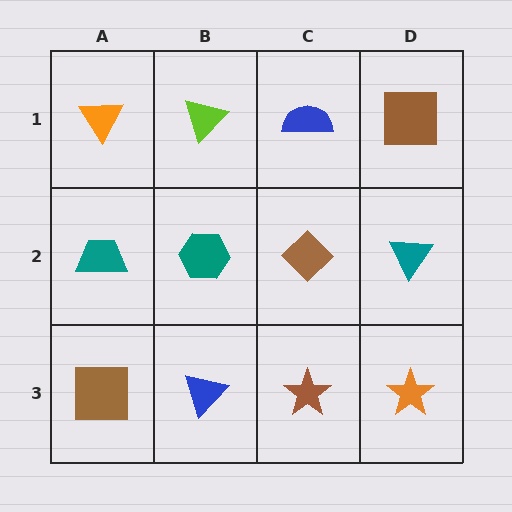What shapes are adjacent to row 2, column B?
A lime triangle (row 1, column B), a blue triangle (row 3, column B), a teal trapezoid (row 2, column A), a brown diamond (row 2, column C).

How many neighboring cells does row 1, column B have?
3.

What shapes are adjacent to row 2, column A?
An orange triangle (row 1, column A), a brown square (row 3, column A), a teal hexagon (row 2, column B).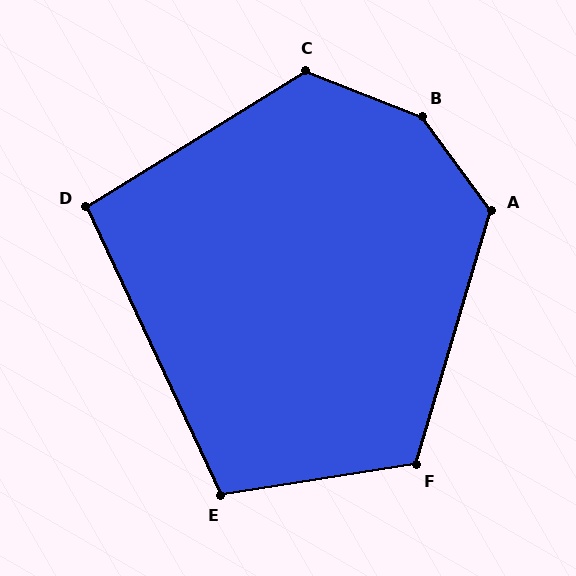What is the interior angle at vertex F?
Approximately 116 degrees (obtuse).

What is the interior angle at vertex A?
Approximately 127 degrees (obtuse).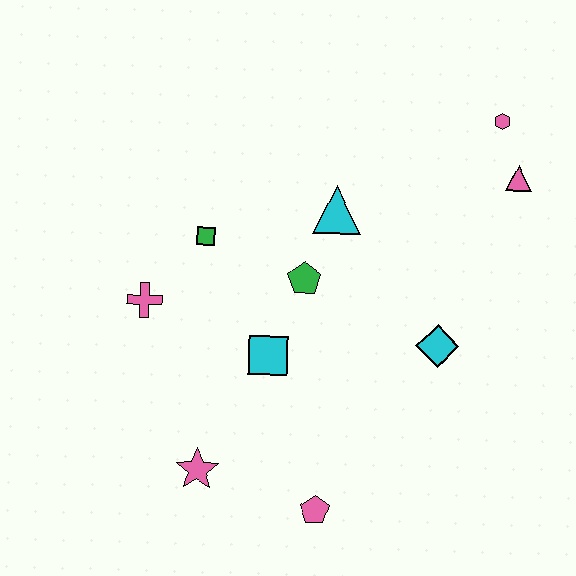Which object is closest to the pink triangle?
The pink hexagon is closest to the pink triangle.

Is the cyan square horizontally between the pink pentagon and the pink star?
Yes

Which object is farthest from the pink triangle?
The pink star is farthest from the pink triangle.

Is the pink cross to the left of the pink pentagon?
Yes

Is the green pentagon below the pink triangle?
Yes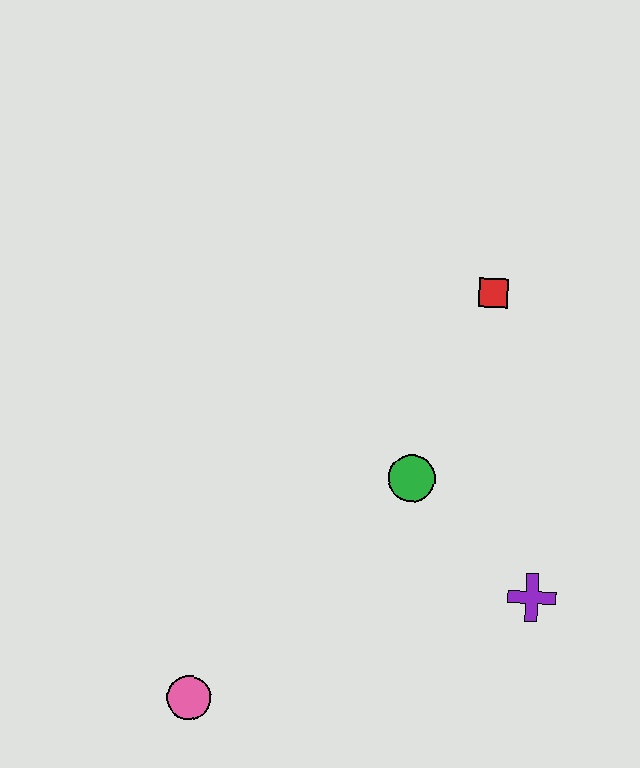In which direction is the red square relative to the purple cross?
The red square is above the purple cross.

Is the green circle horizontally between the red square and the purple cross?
No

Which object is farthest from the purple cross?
The pink circle is farthest from the purple cross.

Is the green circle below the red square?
Yes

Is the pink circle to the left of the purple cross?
Yes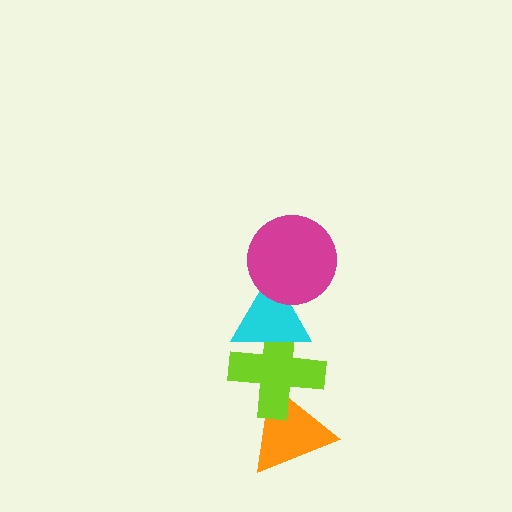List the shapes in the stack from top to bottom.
From top to bottom: the magenta circle, the cyan triangle, the lime cross, the orange triangle.